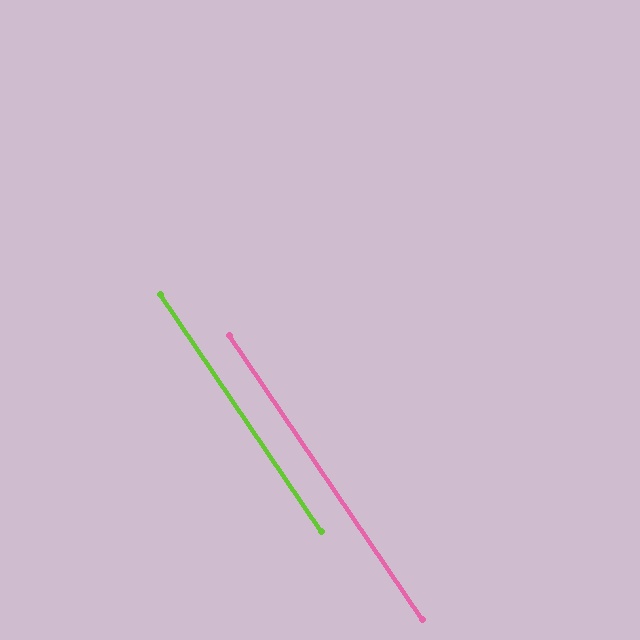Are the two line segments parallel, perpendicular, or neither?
Parallel — their directions differ by only 0.1°.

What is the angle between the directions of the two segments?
Approximately 0 degrees.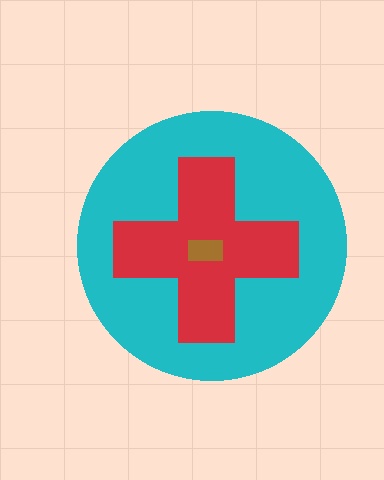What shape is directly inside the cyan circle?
The red cross.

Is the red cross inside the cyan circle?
Yes.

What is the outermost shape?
The cyan circle.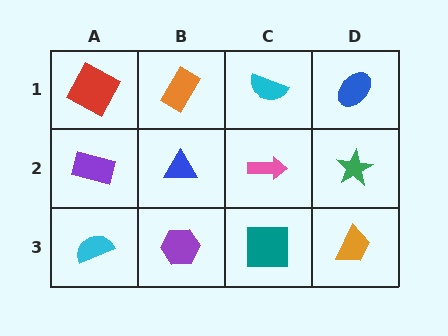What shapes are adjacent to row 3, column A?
A purple rectangle (row 2, column A), a purple hexagon (row 3, column B).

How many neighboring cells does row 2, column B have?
4.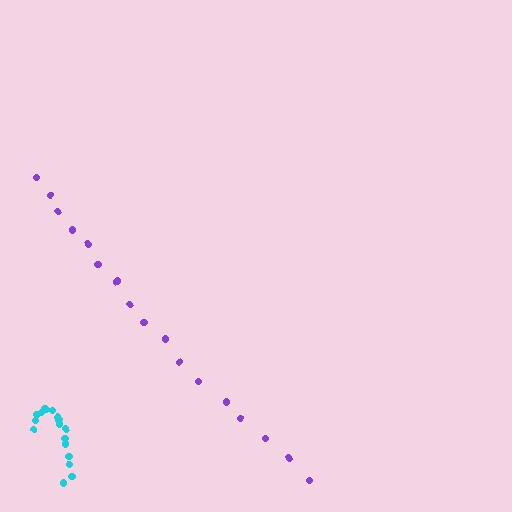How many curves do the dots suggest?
There are 2 distinct paths.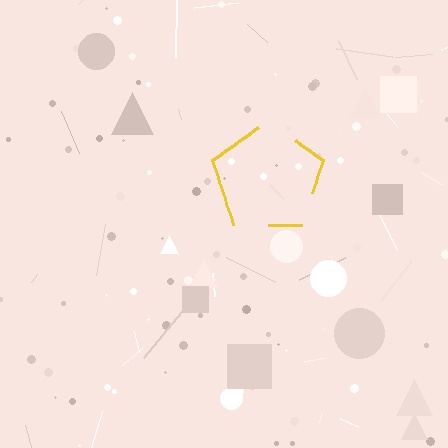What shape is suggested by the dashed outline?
The dashed outline suggests a pentagon.